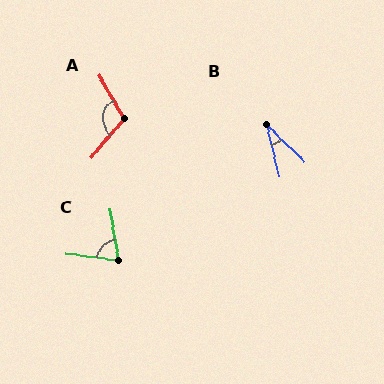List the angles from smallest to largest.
B (32°), C (74°), A (109°).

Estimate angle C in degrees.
Approximately 74 degrees.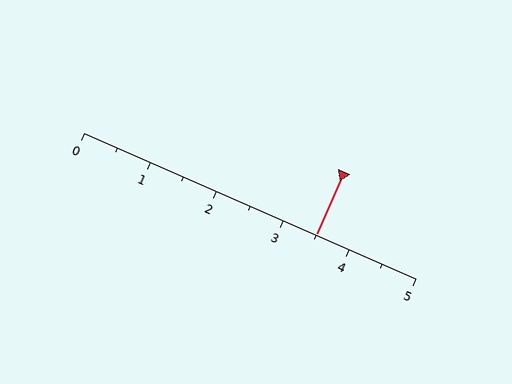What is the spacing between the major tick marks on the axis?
The major ticks are spaced 1 apart.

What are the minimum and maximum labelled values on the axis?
The axis runs from 0 to 5.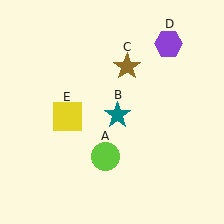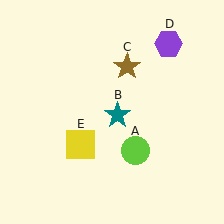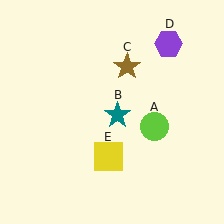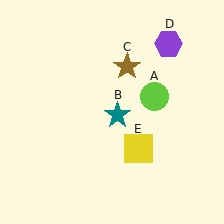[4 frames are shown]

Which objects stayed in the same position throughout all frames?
Teal star (object B) and brown star (object C) and purple hexagon (object D) remained stationary.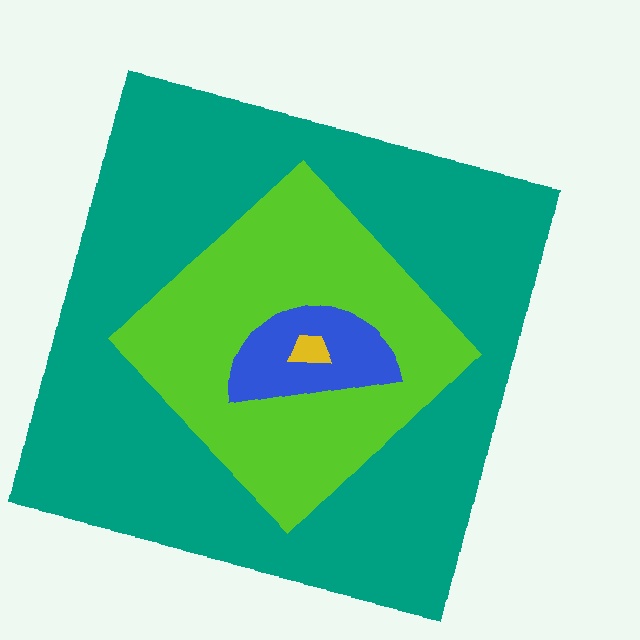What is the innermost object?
The yellow trapezoid.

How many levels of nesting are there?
4.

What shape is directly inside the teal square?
The lime diamond.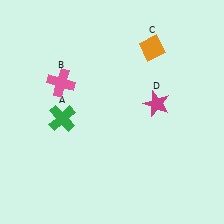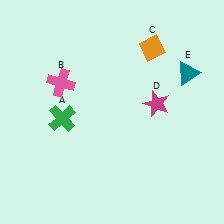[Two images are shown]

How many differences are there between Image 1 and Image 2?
There is 1 difference between the two images.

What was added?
A teal triangle (E) was added in Image 2.